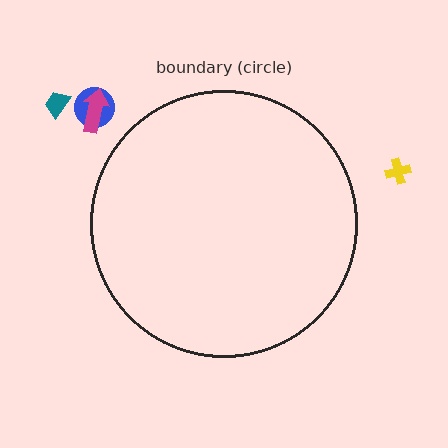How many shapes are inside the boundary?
0 inside, 4 outside.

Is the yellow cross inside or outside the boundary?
Outside.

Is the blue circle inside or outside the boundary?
Outside.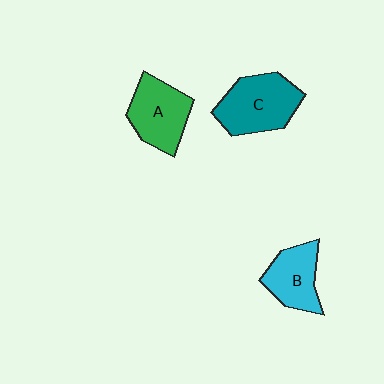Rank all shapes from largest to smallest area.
From largest to smallest: C (teal), A (green), B (cyan).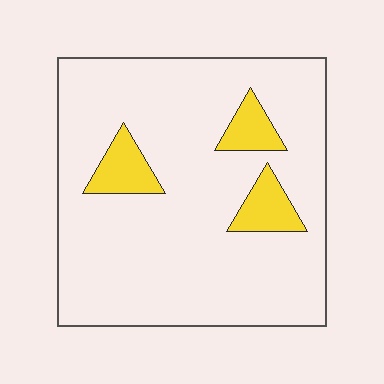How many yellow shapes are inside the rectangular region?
3.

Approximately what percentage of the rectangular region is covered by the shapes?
Approximately 10%.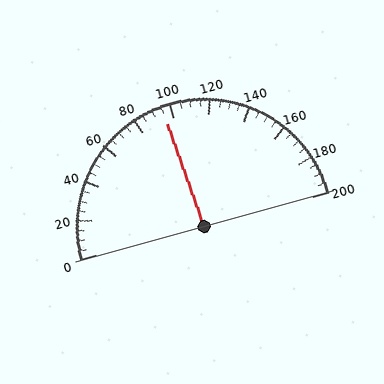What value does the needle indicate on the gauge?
The needle indicates approximately 95.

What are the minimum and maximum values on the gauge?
The gauge ranges from 0 to 200.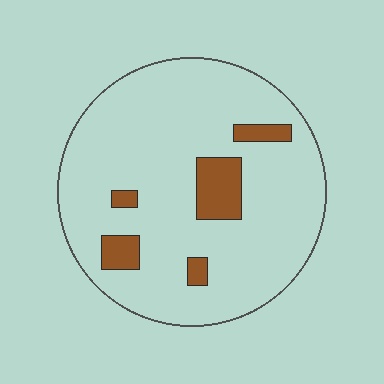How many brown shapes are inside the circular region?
5.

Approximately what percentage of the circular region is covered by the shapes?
Approximately 10%.